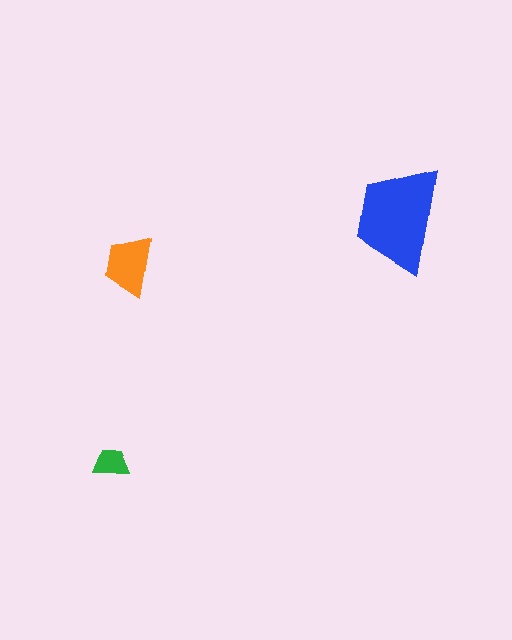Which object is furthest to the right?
The blue trapezoid is rightmost.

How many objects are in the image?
There are 3 objects in the image.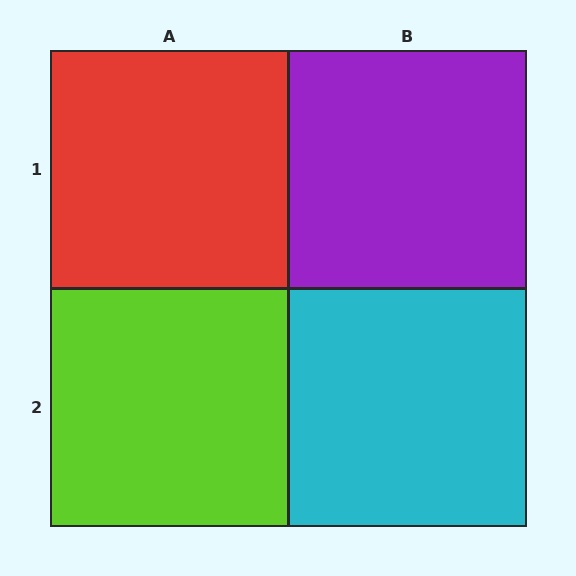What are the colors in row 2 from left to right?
Lime, cyan.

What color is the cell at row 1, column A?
Red.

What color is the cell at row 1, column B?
Purple.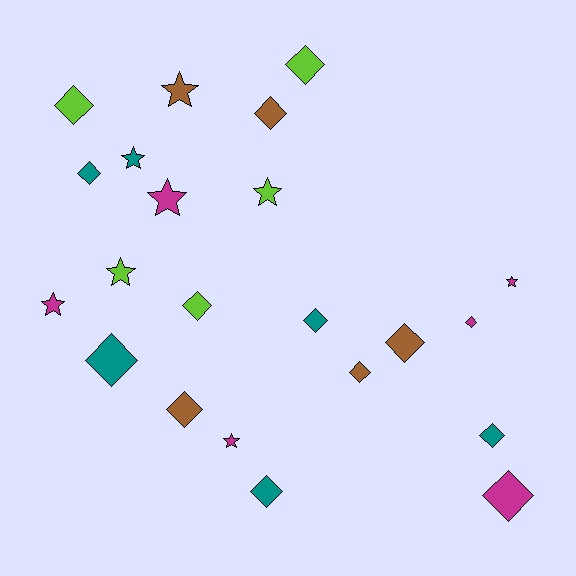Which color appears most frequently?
Teal, with 6 objects.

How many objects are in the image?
There are 22 objects.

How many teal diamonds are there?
There are 5 teal diamonds.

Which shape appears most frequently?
Diamond, with 14 objects.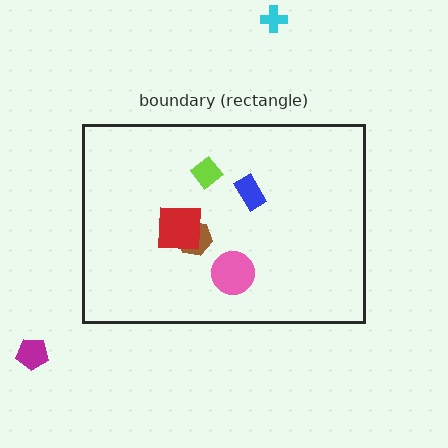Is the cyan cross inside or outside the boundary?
Outside.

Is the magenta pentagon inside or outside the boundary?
Outside.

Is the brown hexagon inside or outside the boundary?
Inside.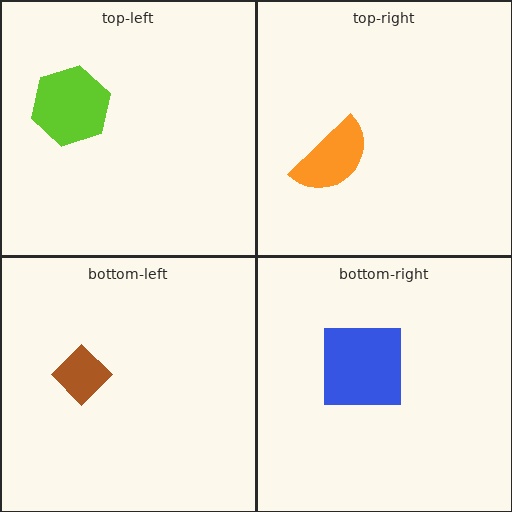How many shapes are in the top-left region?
1.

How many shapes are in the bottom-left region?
1.